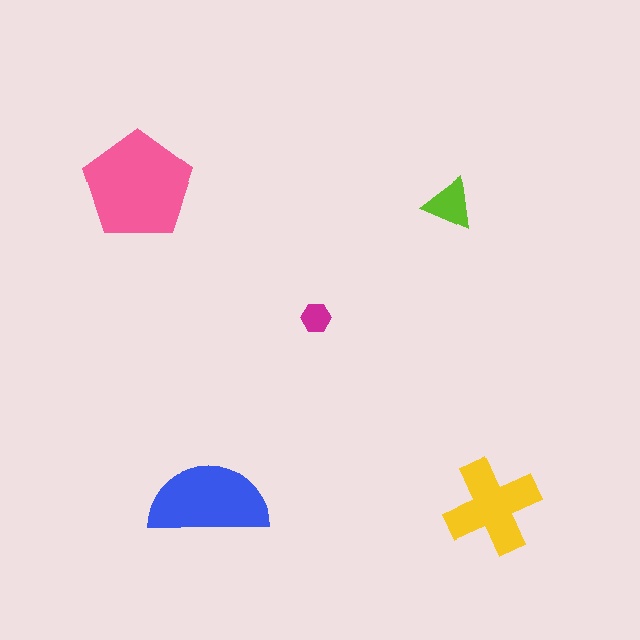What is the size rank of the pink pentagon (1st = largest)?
1st.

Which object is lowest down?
The yellow cross is bottommost.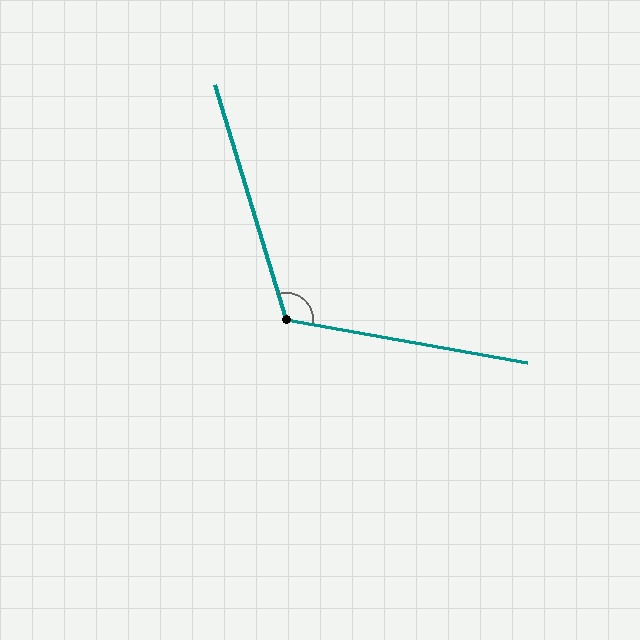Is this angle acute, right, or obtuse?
It is obtuse.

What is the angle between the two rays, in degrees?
Approximately 117 degrees.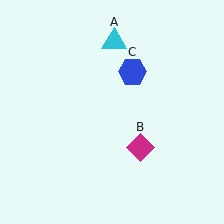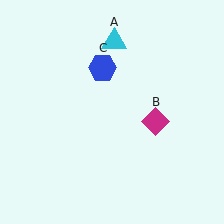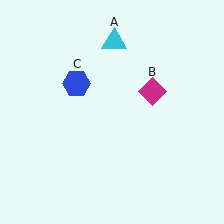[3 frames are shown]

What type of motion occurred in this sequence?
The magenta diamond (object B), blue hexagon (object C) rotated counterclockwise around the center of the scene.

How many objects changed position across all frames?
2 objects changed position: magenta diamond (object B), blue hexagon (object C).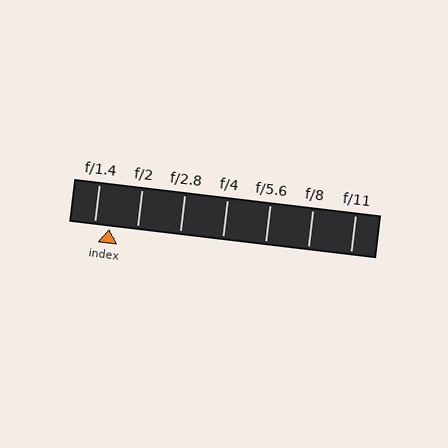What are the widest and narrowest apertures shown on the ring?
The widest aperture shown is f/1.4 and the narrowest is f/11.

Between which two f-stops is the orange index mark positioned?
The index mark is between f/1.4 and f/2.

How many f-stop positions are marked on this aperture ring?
There are 7 f-stop positions marked.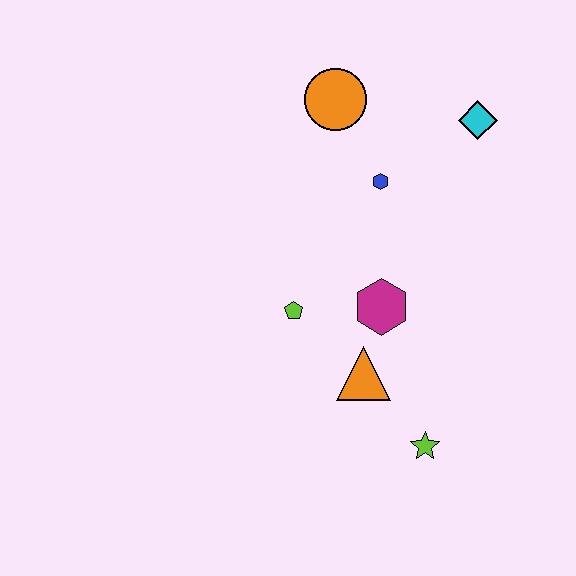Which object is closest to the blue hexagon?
The orange circle is closest to the blue hexagon.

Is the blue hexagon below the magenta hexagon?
No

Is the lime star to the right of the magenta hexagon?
Yes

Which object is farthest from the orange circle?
The lime star is farthest from the orange circle.